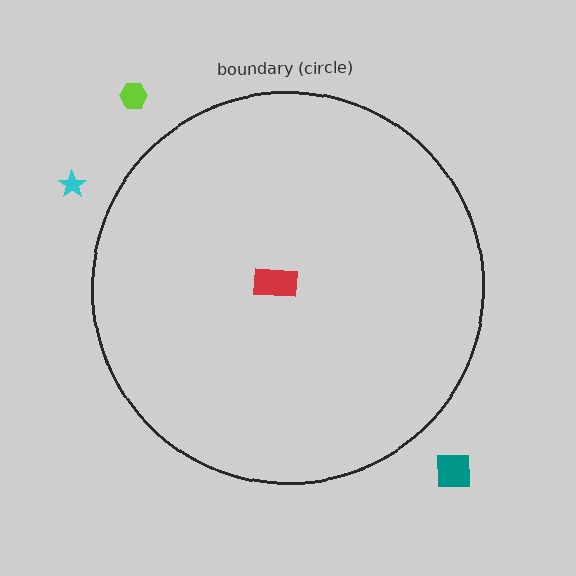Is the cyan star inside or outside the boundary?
Outside.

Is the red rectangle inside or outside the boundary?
Inside.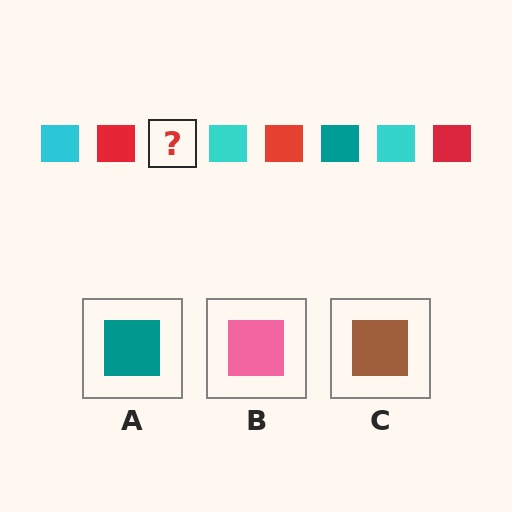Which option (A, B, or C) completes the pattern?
A.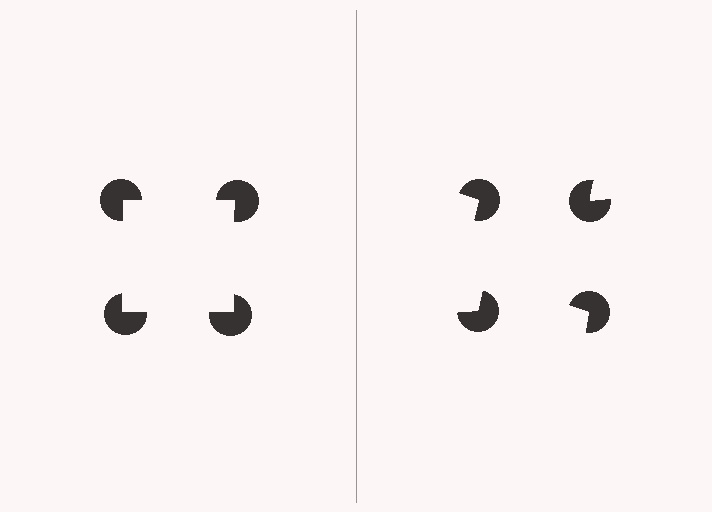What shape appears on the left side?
An illusory square.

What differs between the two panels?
The pac-man discs are positioned identically on both sides; only the wedge orientations differ. On the left they align to a square; on the right they are misaligned.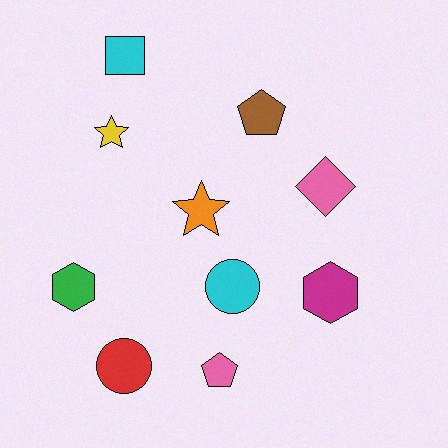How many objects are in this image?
There are 10 objects.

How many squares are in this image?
There is 1 square.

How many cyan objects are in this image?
There are 2 cyan objects.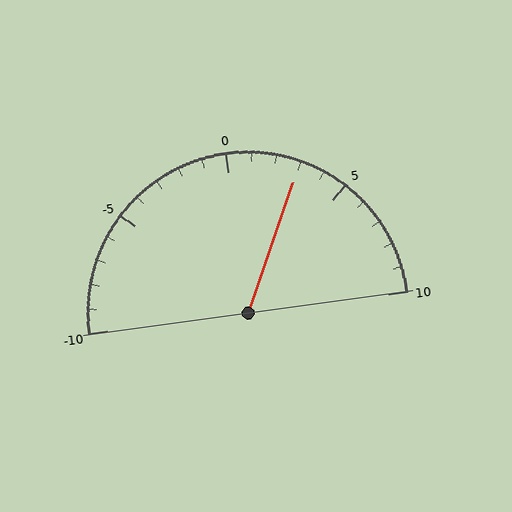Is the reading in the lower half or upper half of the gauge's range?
The reading is in the upper half of the range (-10 to 10).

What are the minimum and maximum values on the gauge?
The gauge ranges from -10 to 10.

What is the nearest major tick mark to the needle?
The nearest major tick mark is 5.